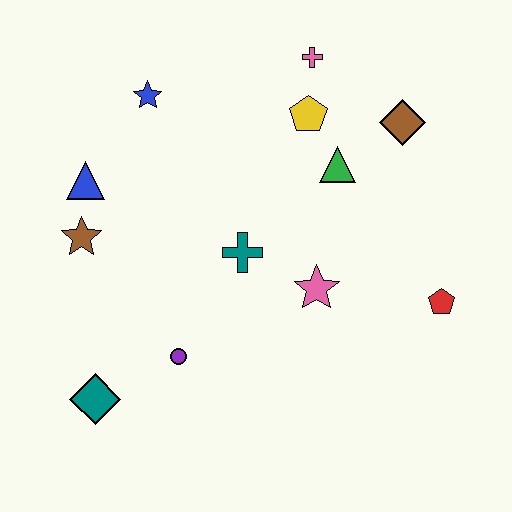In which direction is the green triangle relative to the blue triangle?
The green triangle is to the right of the blue triangle.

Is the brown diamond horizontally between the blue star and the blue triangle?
No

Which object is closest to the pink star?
The teal cross is closest to the pink star.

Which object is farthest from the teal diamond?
The brown diamond is farthest from the teal diamond.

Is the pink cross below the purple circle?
No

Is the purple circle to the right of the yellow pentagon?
No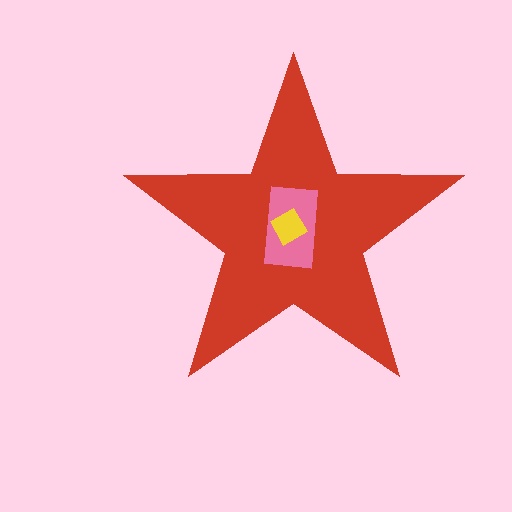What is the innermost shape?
The yellow diamond.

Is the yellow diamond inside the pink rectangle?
Yes.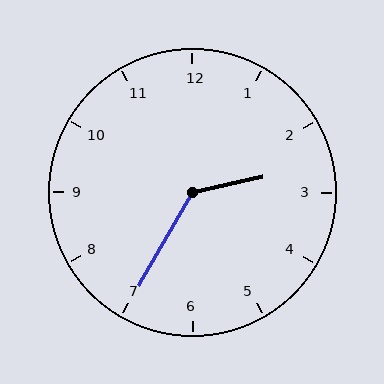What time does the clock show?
2:35.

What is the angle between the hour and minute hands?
Approximately 132 degrees.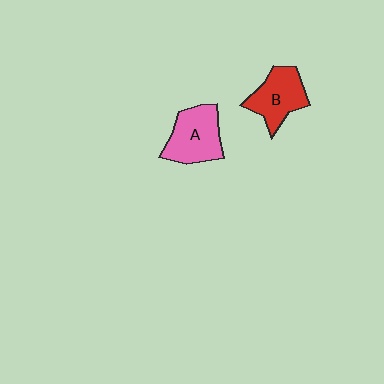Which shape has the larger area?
Shape A (pink).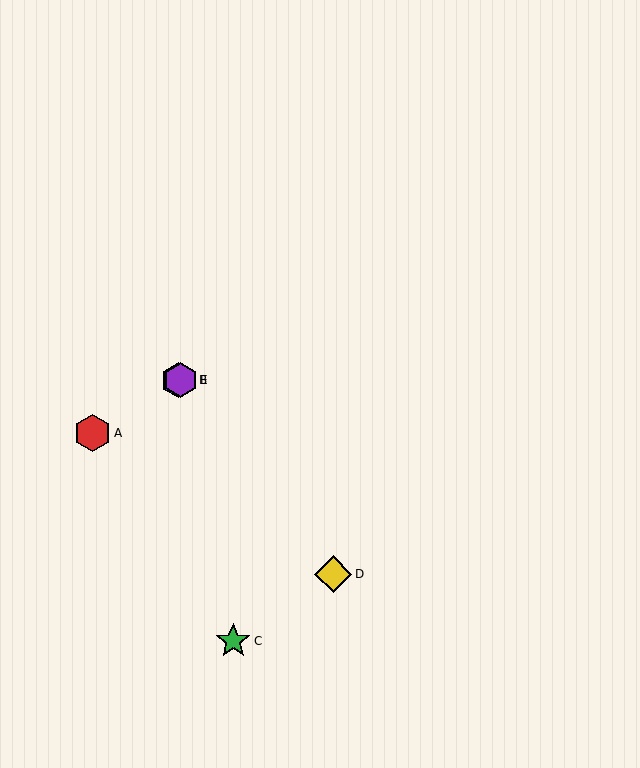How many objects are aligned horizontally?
2 objects (B, E) are aligned horizontally.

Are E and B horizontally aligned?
Yes, both are at y≈380.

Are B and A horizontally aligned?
No, B is at y≈380 and A is at y≈433.